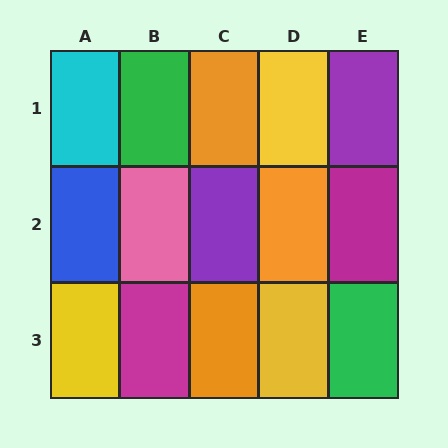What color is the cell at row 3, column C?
Orange.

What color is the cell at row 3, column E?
Green.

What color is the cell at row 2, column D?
Orange.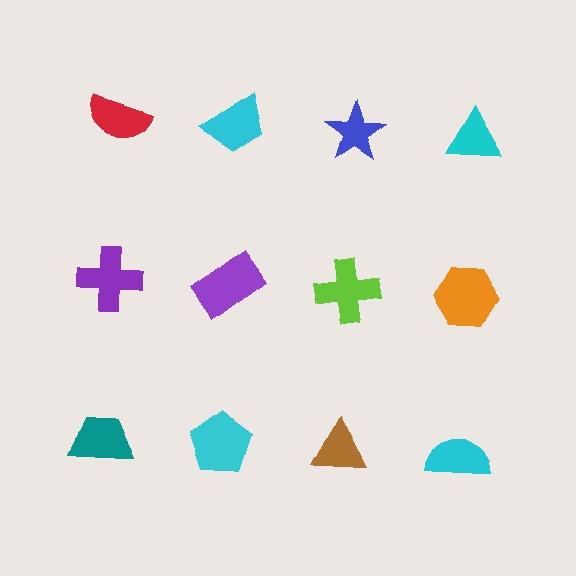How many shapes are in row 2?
4 shapes.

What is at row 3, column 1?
A teal trapezoid.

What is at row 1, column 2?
A cyan trapezoid.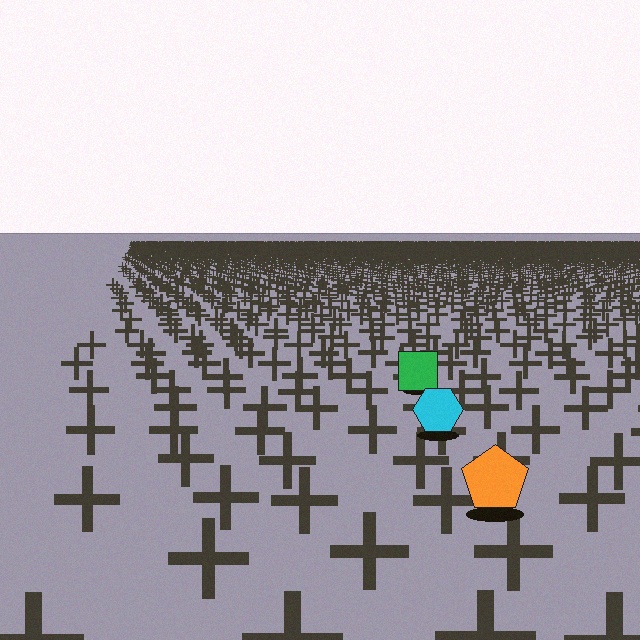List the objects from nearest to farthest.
From nearest to farthest: the orange pentagon, the cyan hexagon, the green square.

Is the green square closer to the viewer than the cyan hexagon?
No. The cyan hexagon is closer — you can tell from the texture gradient: the ground texture is coarser near it.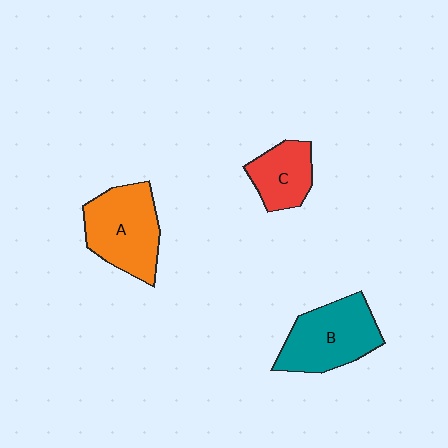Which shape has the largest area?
Shape A (orange).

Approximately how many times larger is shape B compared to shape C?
Approximately 1.6 times.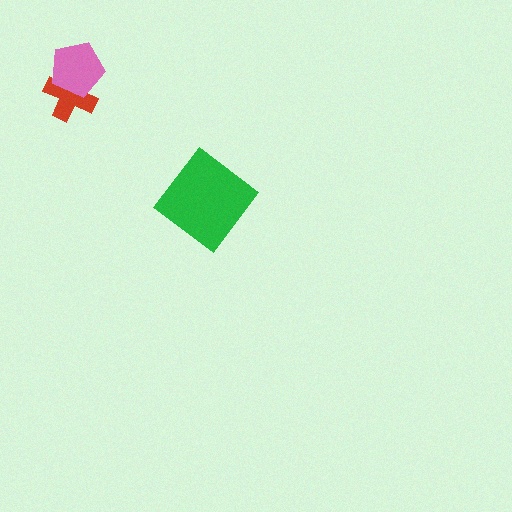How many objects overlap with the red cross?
1 object overlaps with the red cross.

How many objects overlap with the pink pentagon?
1 object overlaps with the pink pentagon.